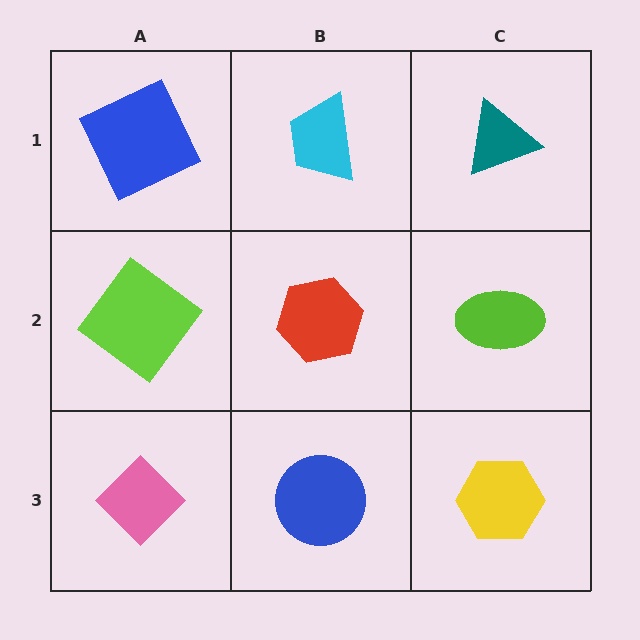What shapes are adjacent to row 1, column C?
A lime ellipse (row 2, column C), a cyan trapezoid (row 1, column B).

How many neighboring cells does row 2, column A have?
3.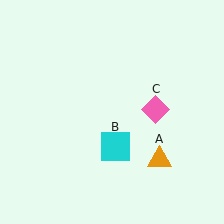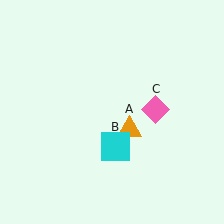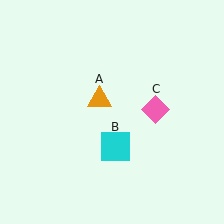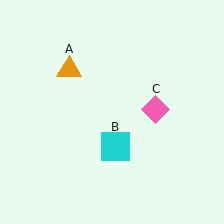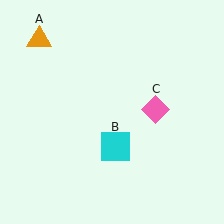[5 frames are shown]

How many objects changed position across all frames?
1 object changed position: orange triangle (object A).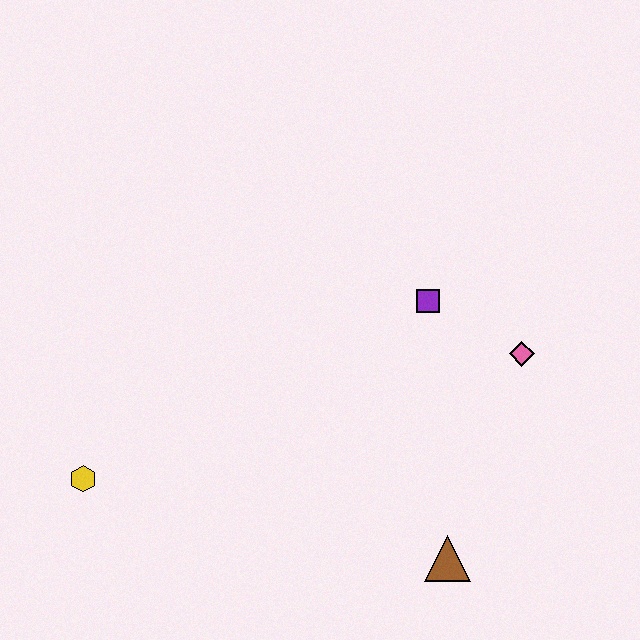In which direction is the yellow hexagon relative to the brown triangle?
The yellow hexagon is to the left of the brown triangle.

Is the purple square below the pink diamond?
No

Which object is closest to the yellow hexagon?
The brown triangle is closest to the yellow hexagon.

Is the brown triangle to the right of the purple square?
Yes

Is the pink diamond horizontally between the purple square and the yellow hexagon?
No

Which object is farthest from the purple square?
The yellow hexagon is farthest from the purple square.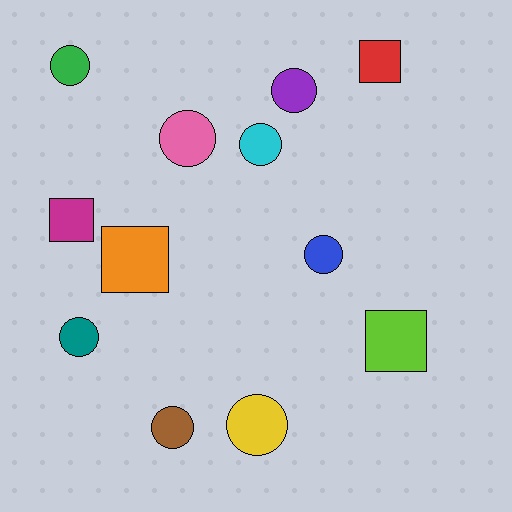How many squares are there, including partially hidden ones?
There are 4 squares.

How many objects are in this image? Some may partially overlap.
There are 12 objects.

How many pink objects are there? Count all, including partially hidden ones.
There is 1 pink object.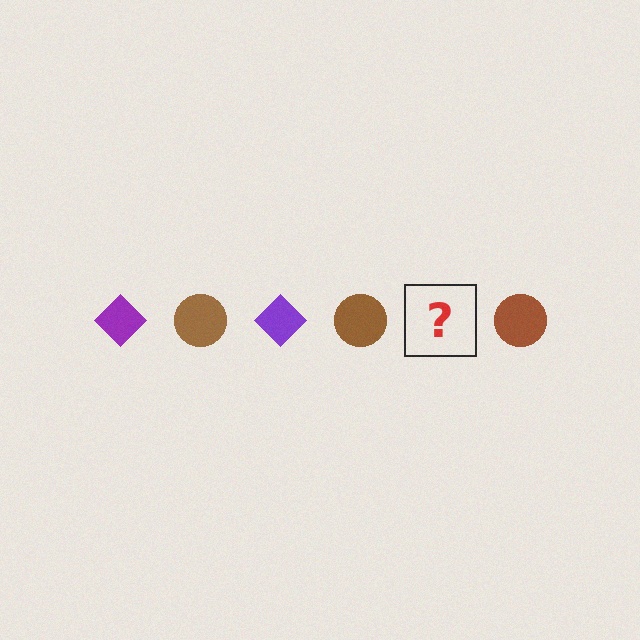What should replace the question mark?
The question mark should be replaced with a purple diamond.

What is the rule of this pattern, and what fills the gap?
The rule is that the pattern alternates between purple diamond and brown circle. The gap should be filled with a purple diamond.